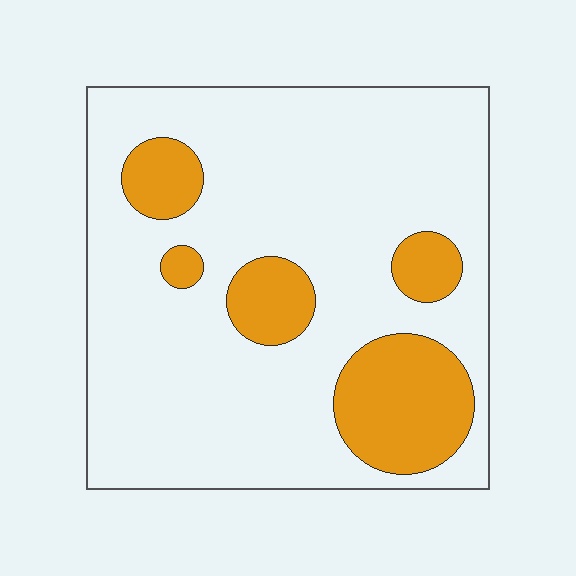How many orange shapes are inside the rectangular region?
5.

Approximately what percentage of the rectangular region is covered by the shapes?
Approximately 20%.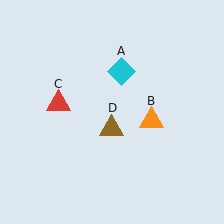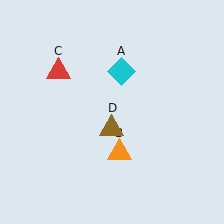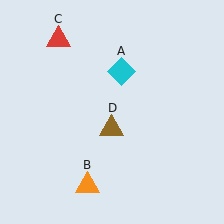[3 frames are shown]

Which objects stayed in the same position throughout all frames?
Cyan diamond (object A) and brown triangle (object D) remained stationary.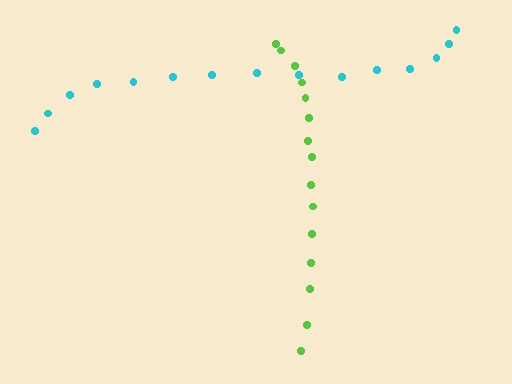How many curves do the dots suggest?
There are 2 distinct paths.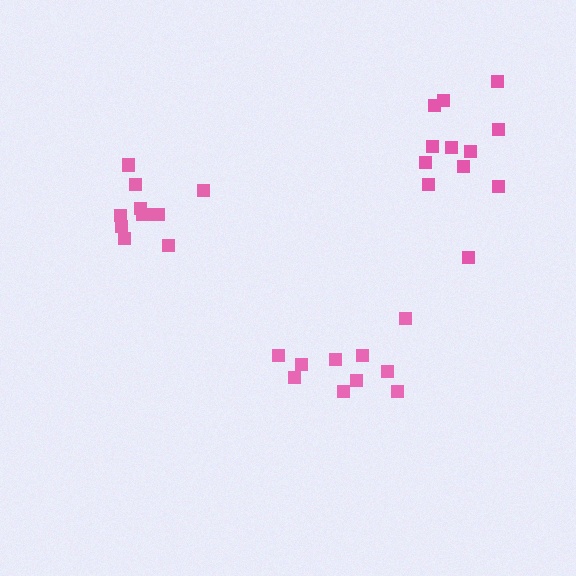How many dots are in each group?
Group 1: 10 dots, Group 2: 11 dots, Group 3: 12 dots (33 total).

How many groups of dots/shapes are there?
There are 3 groups.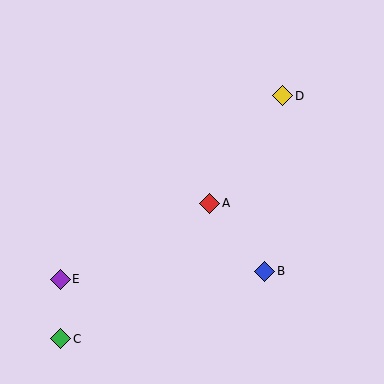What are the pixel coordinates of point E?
Point E is at (60, 279).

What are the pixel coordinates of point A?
Point A is at (210, 203).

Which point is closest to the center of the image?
Point A at (210, 203) is closest to the center.